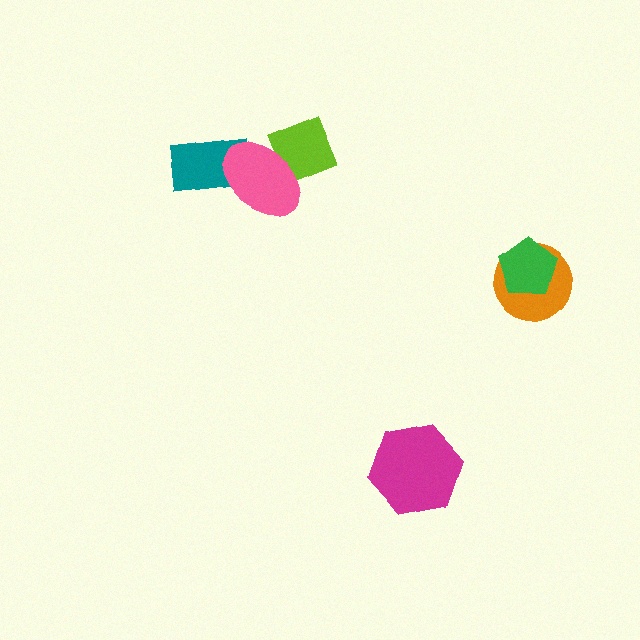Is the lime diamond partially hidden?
Yes, it is partially covered by another shape.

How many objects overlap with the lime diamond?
1 object overlaps with the lime diamond.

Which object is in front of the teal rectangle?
The pink ellipse is in front of the teal rectangle.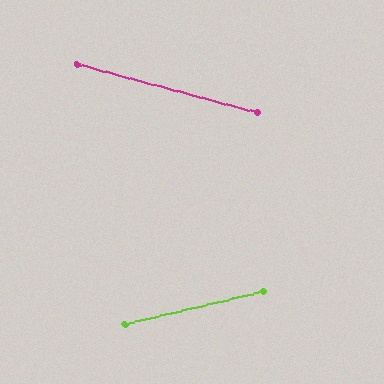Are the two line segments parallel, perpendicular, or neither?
Neither parallel nor perpendicular — they differ by about 28°.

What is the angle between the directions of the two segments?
Approximately 28 degrees.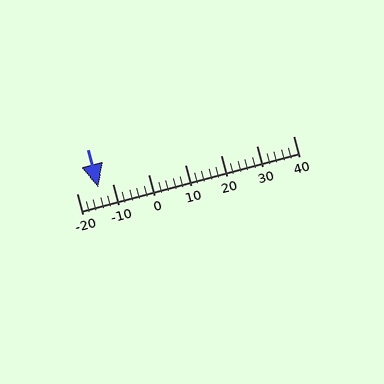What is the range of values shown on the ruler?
The ruler shows values from -20 to 40.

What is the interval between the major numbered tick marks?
The major tick marks are spaced 10 units apart.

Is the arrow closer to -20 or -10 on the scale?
The arrow is closer to -10.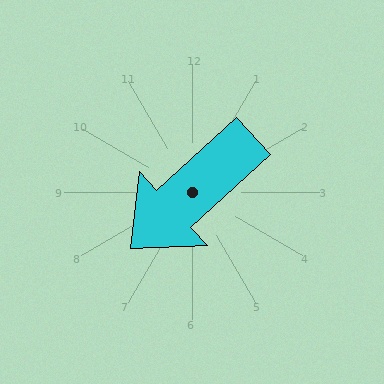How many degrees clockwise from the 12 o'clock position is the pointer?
Approximately 228 degrees.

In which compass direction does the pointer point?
Southwest.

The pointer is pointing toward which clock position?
Roughly 8 o'clock.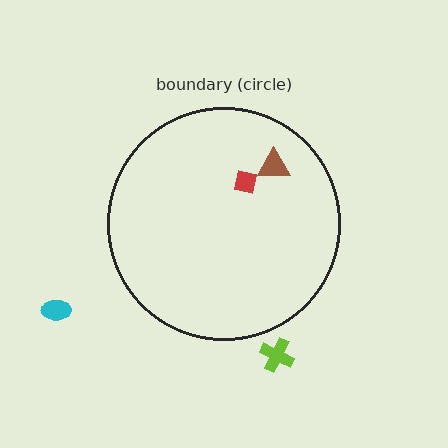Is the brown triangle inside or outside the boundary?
Inside.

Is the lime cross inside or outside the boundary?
Outside.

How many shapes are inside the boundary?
2 inside, 2 outside.